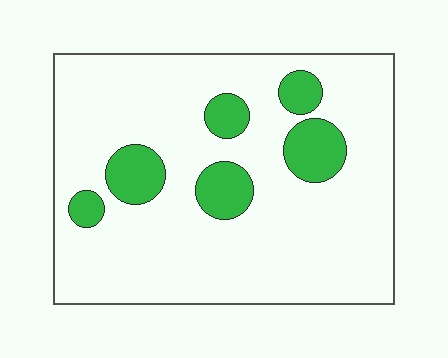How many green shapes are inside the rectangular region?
6.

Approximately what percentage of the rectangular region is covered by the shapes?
Approximately 15%.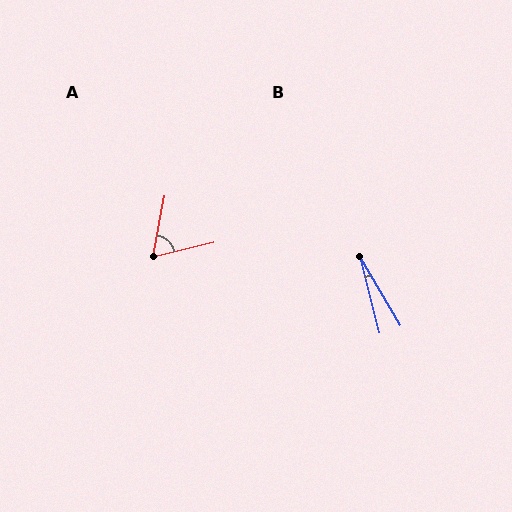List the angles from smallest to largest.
B (16°), A (66°).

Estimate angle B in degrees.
Approximately 16 degrees.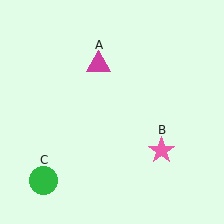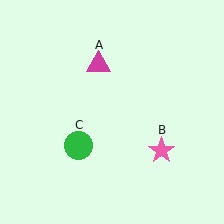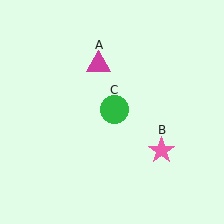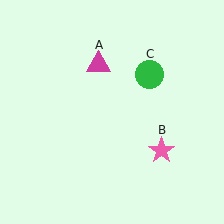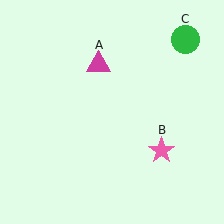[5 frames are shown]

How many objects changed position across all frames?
1 object changed position: green circle (object C).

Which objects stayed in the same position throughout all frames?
Magenta triangle (object A) and pink star (object B) remained stationary.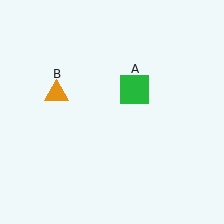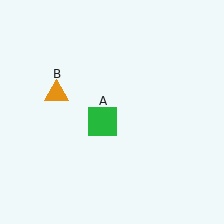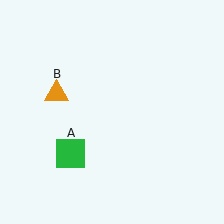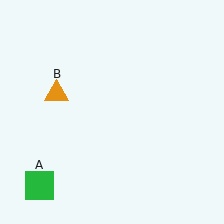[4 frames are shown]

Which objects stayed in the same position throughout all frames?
Orange triangle (object B) remained stationary.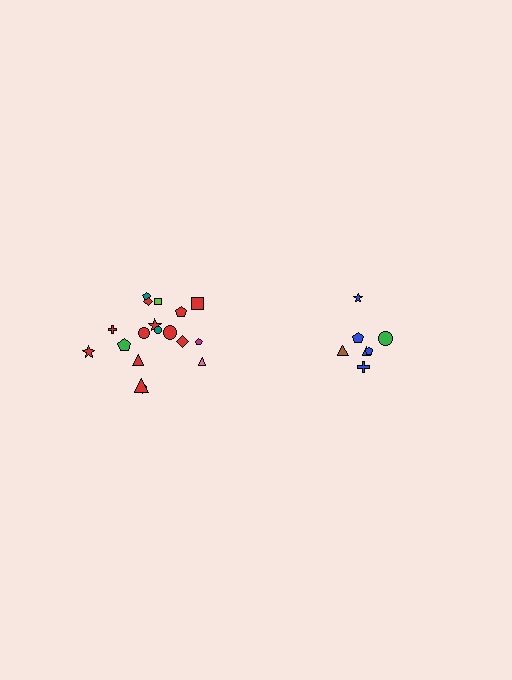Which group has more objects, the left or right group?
The left group.